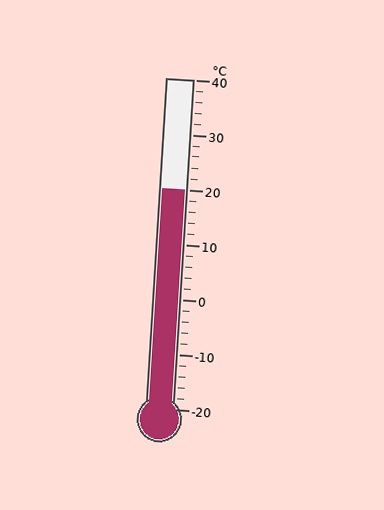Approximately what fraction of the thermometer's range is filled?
The thermometer is filled to approximately 65% of its range.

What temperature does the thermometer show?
The thermometer shows approximately 20°C.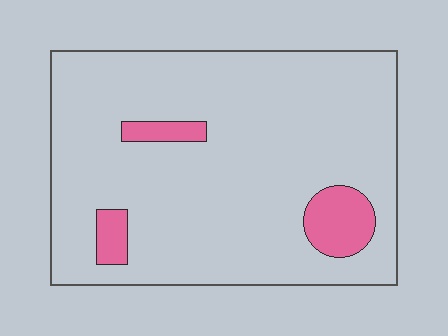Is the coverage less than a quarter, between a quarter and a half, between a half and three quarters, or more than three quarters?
Less than a quarter.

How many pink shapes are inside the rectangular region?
3.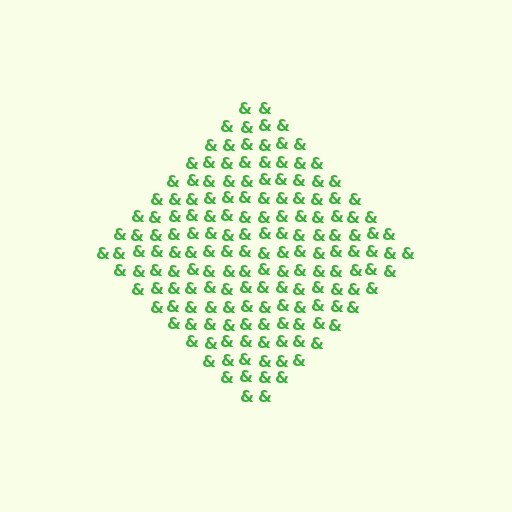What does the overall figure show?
The overall figure shows a diamond.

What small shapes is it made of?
It is made of small ampersands.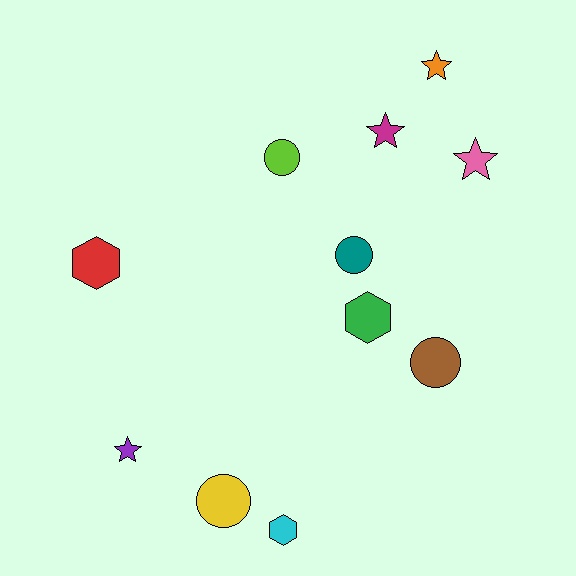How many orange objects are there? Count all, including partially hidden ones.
There is 1 orange object.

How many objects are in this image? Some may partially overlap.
There are 11 objects.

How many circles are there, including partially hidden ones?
There are 4 circles.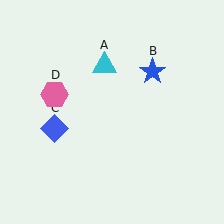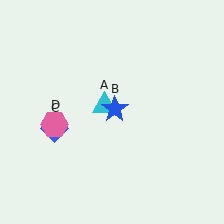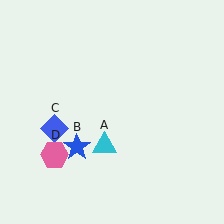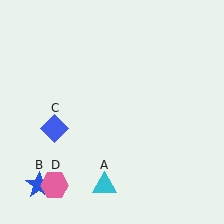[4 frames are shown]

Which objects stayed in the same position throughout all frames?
Blue diamond (object C) remained stationary.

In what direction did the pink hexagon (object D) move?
The pink hexagon (object D) moved down.